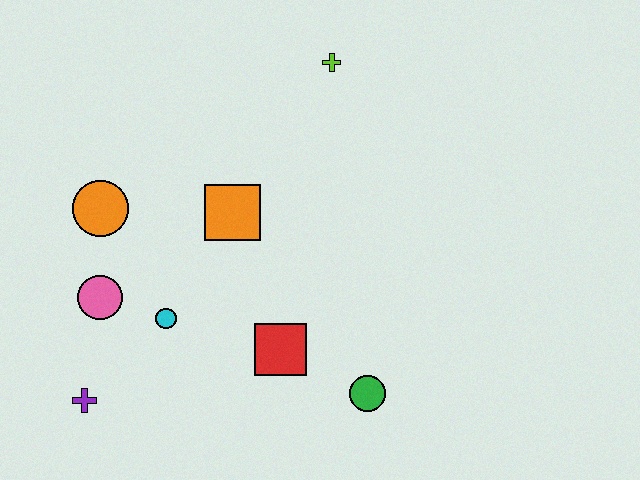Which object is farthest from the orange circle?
The green circle is farthest from the orange circle.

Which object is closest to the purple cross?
The pink circle is closest to the purple cross.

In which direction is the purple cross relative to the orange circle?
The purple cross is below the orange circle.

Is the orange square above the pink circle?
Yes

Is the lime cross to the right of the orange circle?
Yes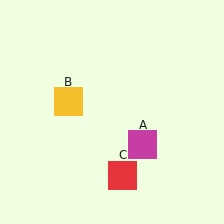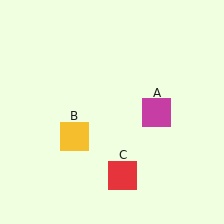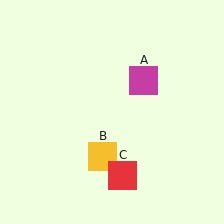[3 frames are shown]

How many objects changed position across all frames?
2 objects changed position: magenta square (object A), yellow square (object B).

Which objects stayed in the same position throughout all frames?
Red square (object C) remained stationary.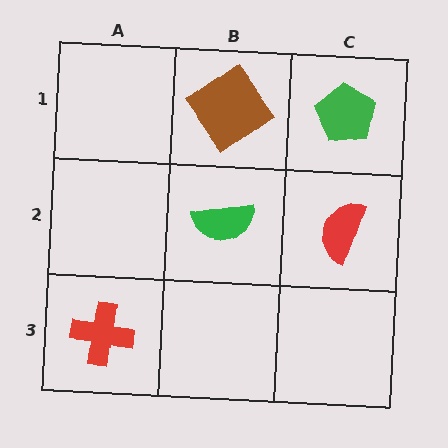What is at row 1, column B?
A brown diamond.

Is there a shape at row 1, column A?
No, that cell is empty.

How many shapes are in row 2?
2 shapes.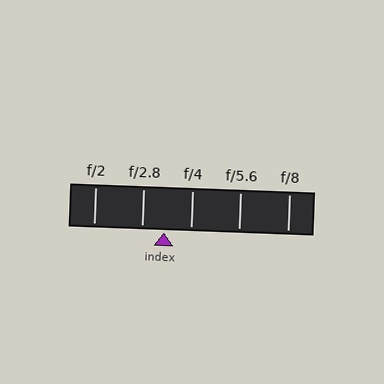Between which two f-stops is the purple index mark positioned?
The index mark is between f/2.8 and f/4.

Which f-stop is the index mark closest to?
The index mark is closest to f/2.8.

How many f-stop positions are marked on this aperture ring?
There are 5 f-stop positions marked.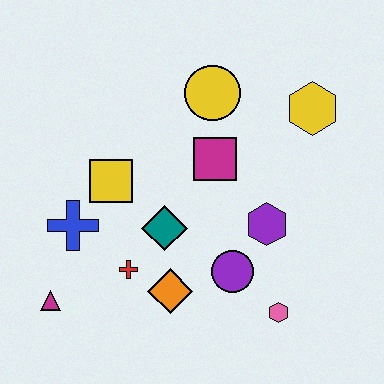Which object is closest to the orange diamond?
The red cross is closest to the orange diamond.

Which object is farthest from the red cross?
The yellow hexagon is farthest from the red cross.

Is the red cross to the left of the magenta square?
Yes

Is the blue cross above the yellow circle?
No